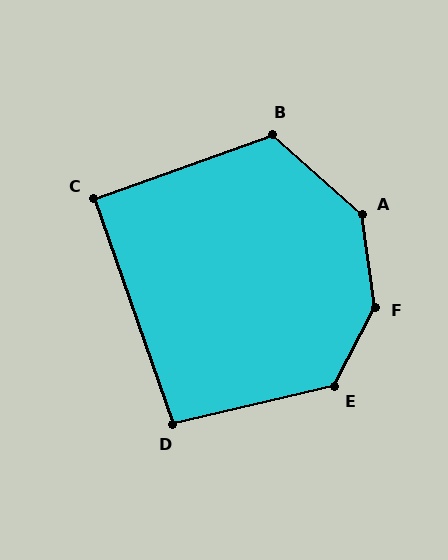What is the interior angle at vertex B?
Approximately 119 degrees (obtuse).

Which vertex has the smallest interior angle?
C, at approximately 91 degrees.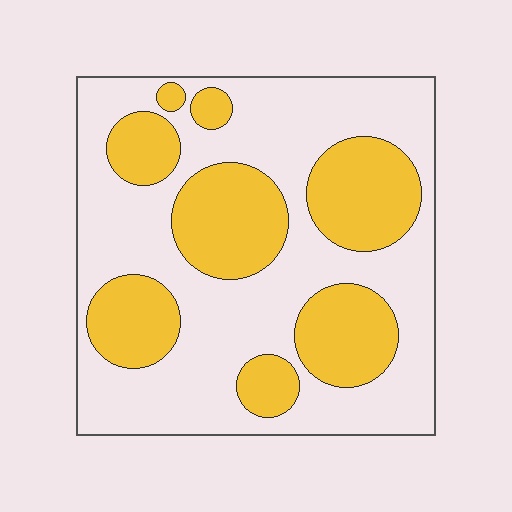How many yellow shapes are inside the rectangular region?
8.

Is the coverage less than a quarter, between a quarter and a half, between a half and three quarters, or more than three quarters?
Between a quarter and a half.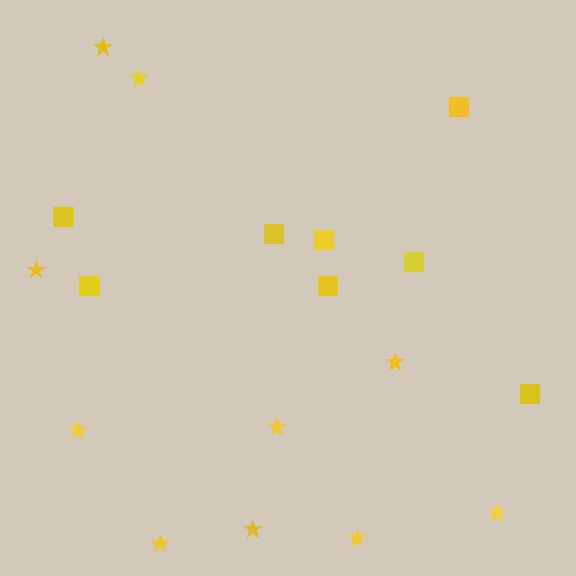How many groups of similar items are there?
There are 2 groups: one group of stars (10) and one group of squares (8).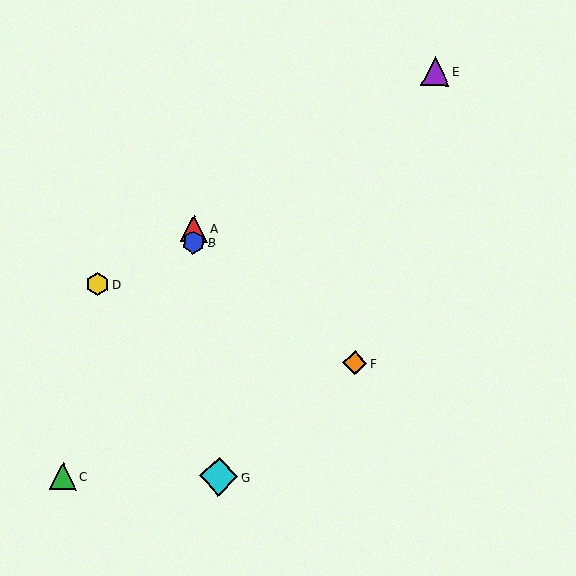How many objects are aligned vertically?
2 objects (A, B) are aligned vertically.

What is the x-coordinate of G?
Object G is at x≈219.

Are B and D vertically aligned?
No, B is at x≈194 and D is at x≈98.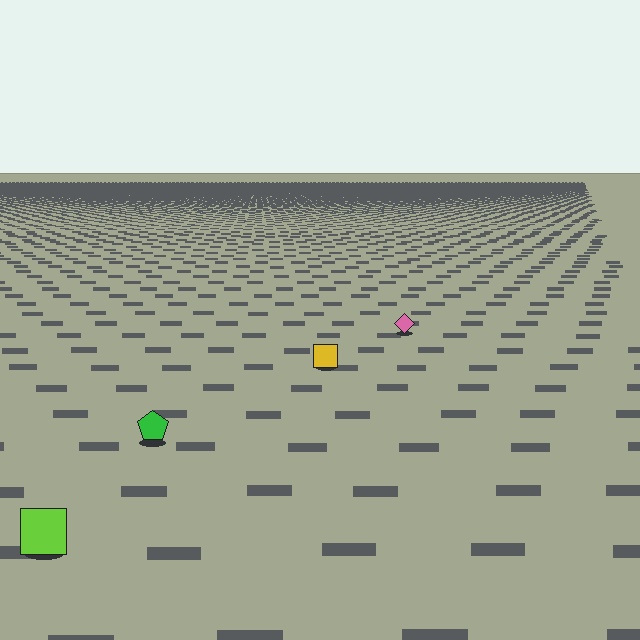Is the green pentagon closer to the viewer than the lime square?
No. The lime square is closer — you can tell from the texture gradient: the ground texture is coarser near it.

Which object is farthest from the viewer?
The pink diamond is farthest from the viewer. It appears smaller and the ground texture around it is denser.